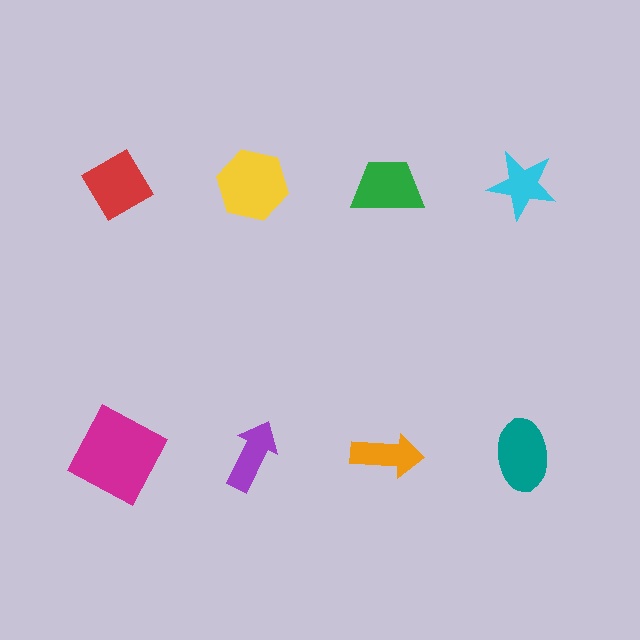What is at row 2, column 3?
An orange arrow.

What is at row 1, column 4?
A cyan star.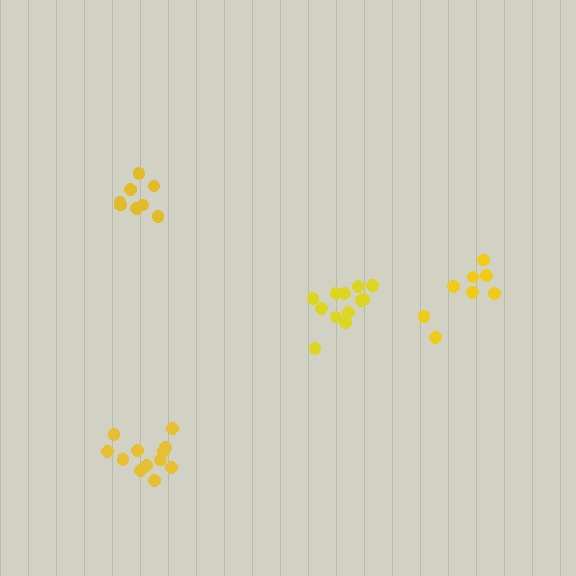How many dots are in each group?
Group 1: 8 dots, Group 2: 12 dots, Group 3: 8 dots, Group 4: 12 dots (40 total).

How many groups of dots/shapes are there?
There are 4 groups.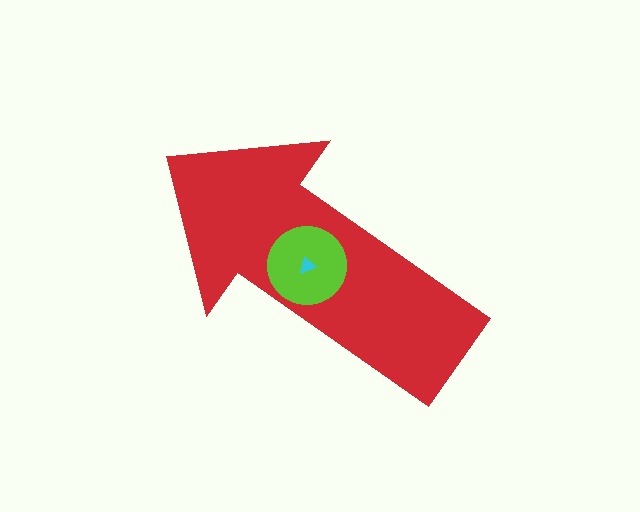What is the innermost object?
The cyan triangle.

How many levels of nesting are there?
3.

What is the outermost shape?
The red arrow.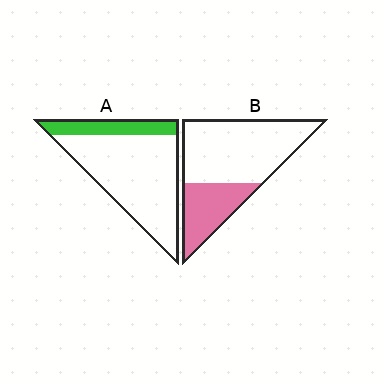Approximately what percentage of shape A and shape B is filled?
A is approximately 20% and B is approximately 30%.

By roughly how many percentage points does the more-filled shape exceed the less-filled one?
By roughly 10 percentage points (B over A).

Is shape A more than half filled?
No.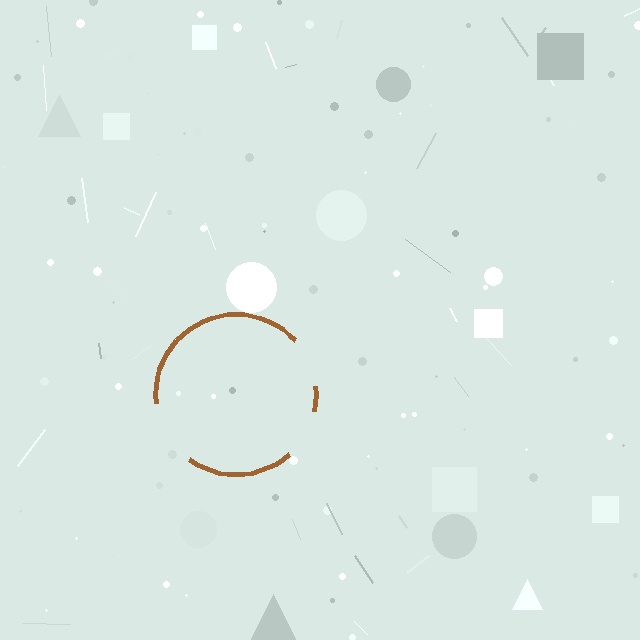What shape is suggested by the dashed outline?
The dashed outline suggests a circle.